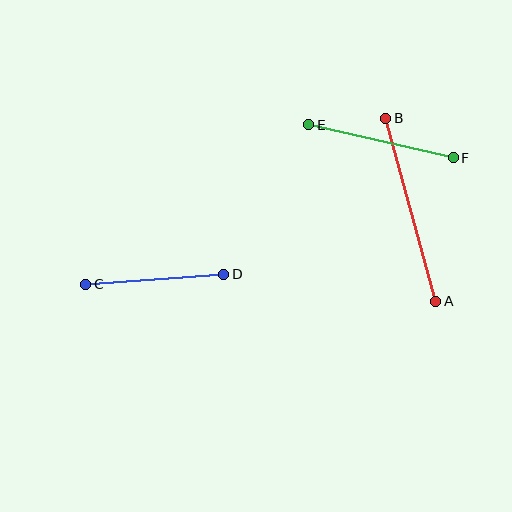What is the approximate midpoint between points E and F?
The midpoint is at approximately (381, 141) pixels.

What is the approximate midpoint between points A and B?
The midpoint is at approximately (411, 210) pixels.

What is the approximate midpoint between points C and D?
The midpoint is at approximately (155, 279) pixels.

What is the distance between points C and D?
The distance is approximately 138 pixels.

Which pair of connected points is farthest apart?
Points A and B are farthest apart.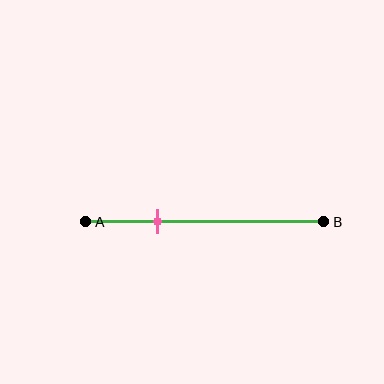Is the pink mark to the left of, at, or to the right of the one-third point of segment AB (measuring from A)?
The pink mark is to the left of the one-third point of segment AB.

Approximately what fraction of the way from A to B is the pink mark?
The pink mark is approximately 30% of the way from A to B.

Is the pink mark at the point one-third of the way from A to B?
No, the mark is at about 30% from A, not at the 33% one-third point.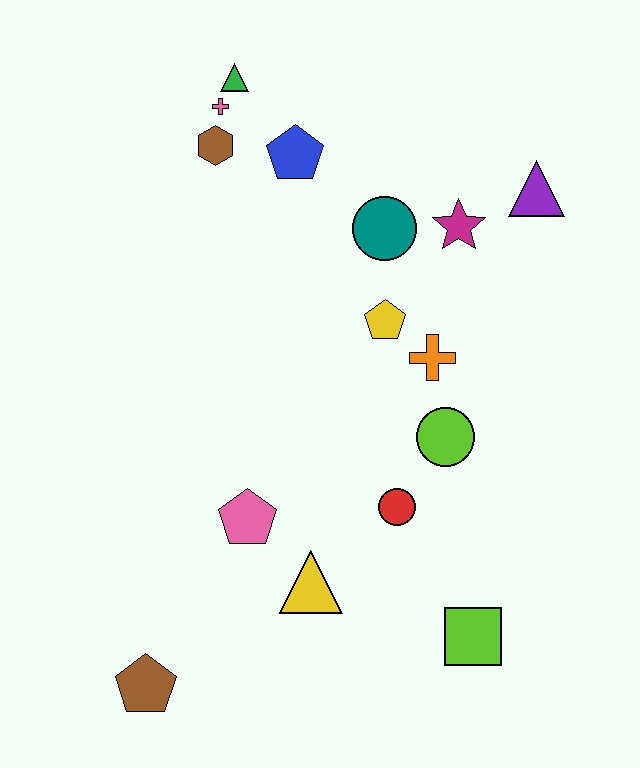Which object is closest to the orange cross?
The yellow pentagon is closest to the orange cross.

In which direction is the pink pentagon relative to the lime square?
The pink pentagon is to the left of the lime square.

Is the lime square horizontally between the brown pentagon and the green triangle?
No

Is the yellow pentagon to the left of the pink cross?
No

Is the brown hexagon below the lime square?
No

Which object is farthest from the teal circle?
The brown pentagon is farthest from the teal circle.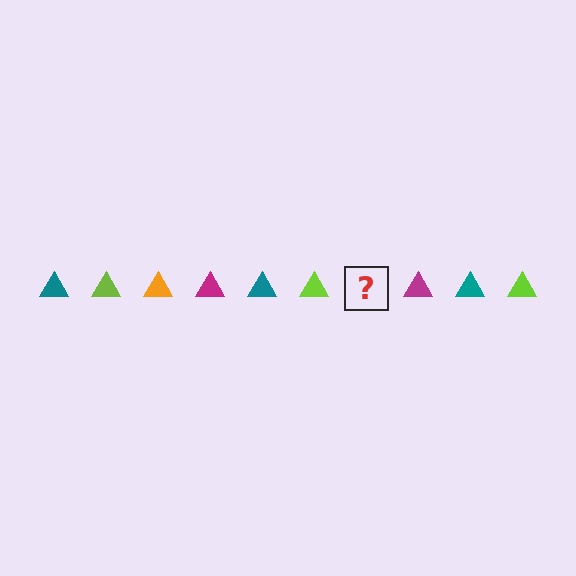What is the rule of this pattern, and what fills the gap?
The rule is that the pattern cycles through teal, lime, orange, magenta triangles. The gap should be filled with an orange triangle.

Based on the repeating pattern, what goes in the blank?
The blank should be an orange triangle.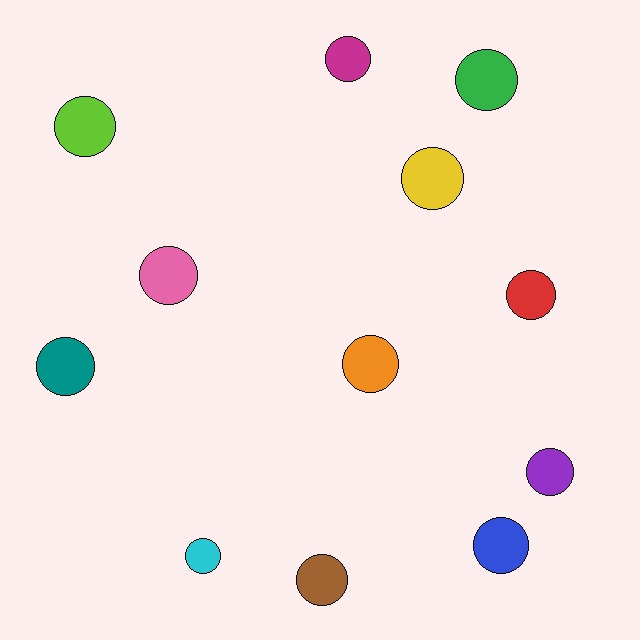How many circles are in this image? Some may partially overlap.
There are 12 circles.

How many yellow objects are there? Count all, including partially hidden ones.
There is 1 yellow object.